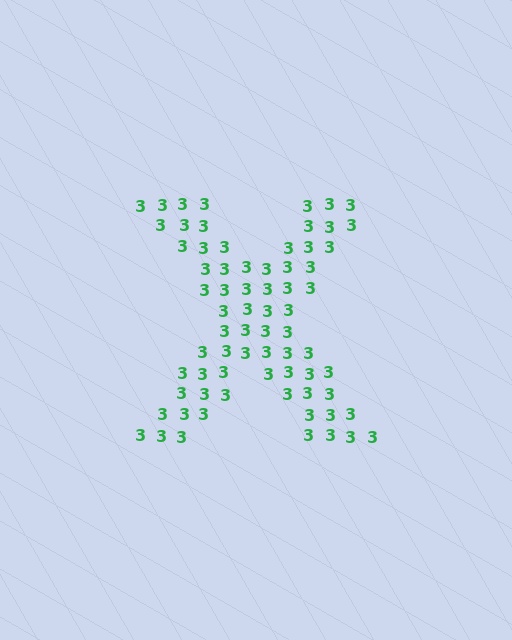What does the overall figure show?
The overall figure shows the letter X.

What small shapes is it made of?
It is made of small digit 3's.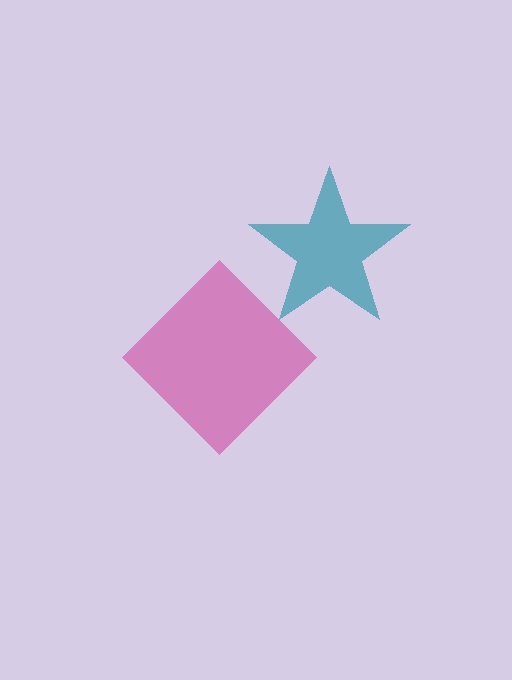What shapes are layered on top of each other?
The layered shapes are: a teal star, a magenta diamond.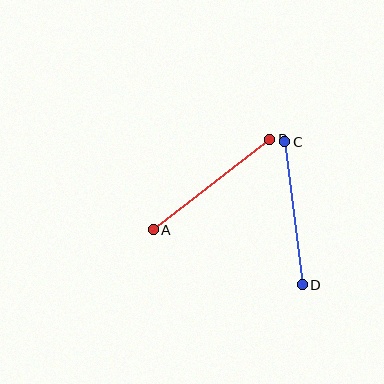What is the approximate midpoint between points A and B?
The midpoint is at approximately (211, 185) pixels.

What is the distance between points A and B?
The distance is approximately 148 pixels.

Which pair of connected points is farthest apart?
Points A and B are farthest apart.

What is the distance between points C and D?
The distance is approximately 144 pixels.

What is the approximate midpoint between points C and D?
The midpoint is at approximately (293, 213) pixels.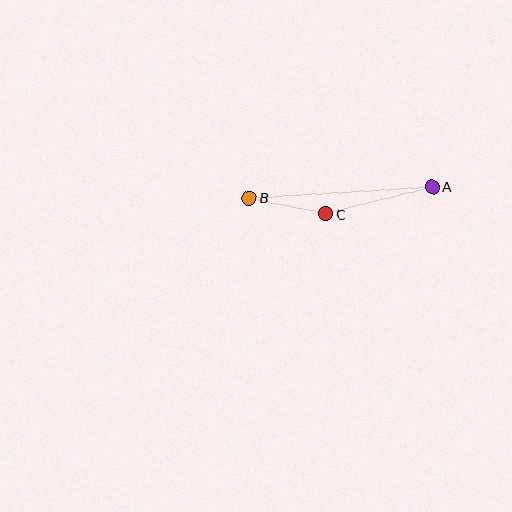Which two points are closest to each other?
Points B and C are closest to each other.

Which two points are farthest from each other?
Points A and B are farthest from each other.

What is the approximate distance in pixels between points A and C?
The distance between A and C is approximately 110 pixels.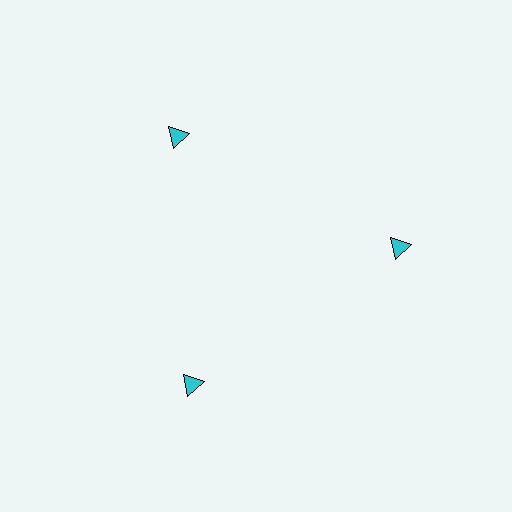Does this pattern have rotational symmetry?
Yes, this pattern has 3-fold rotational symmetry. It looks the same after rotating 120 degrees around the center.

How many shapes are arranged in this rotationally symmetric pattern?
There are 3 shapes, arranged in 3 groups of 1.